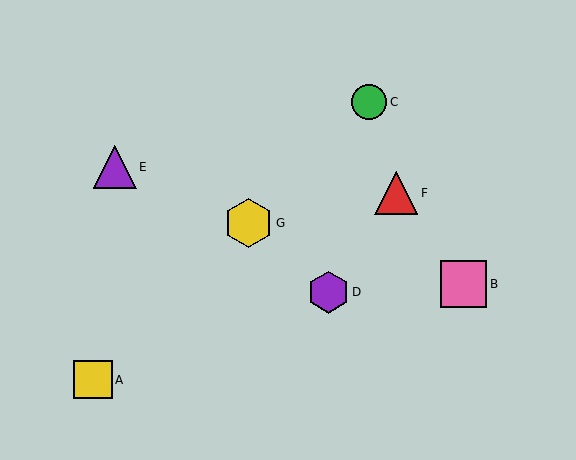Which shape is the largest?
The yellow hexagon (labeled G) is the largest.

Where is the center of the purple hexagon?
The center of the purple hexagon is at (329, 292).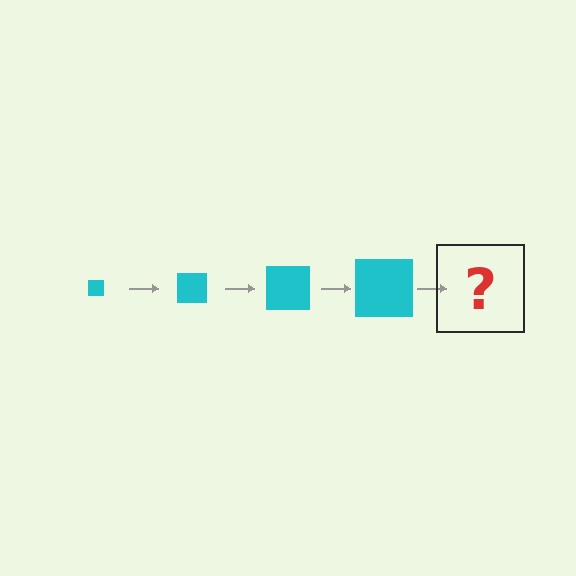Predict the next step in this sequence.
The next step is a cyan square, larger than the previous one.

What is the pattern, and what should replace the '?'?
The pattern is that the square gets progressively larger each step. The '?' should be a cyan square, larger than the previous one.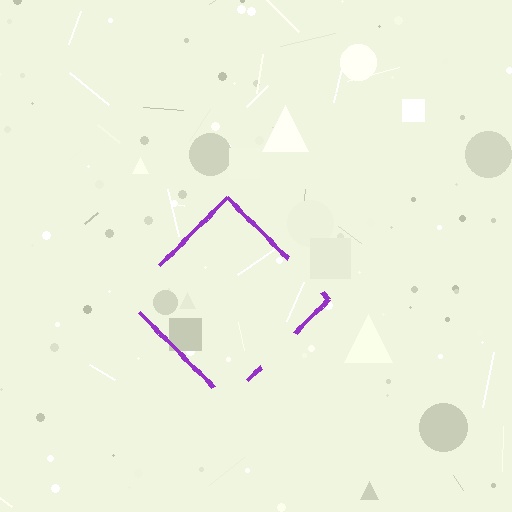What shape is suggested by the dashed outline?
The dashed outline suggests a diamond.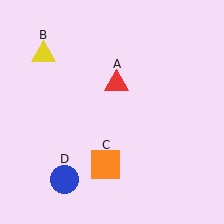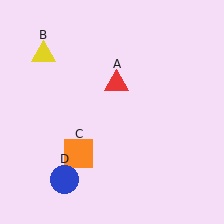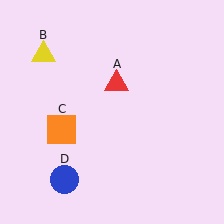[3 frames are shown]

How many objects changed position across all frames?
1 object changed position: orange square (object C).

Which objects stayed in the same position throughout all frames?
Red triangle (object A) and yellow triangle (object B) and blue circle (object D) remained stationary.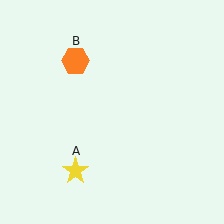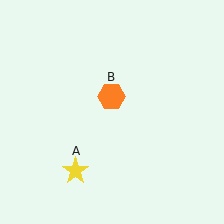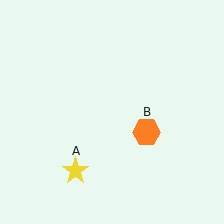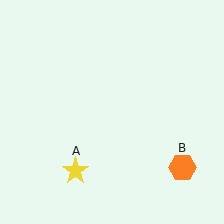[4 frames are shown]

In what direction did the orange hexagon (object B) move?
The orange hexagon (object B) moved down and to the right.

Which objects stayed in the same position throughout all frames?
Yellow star (object A) remained stationary.